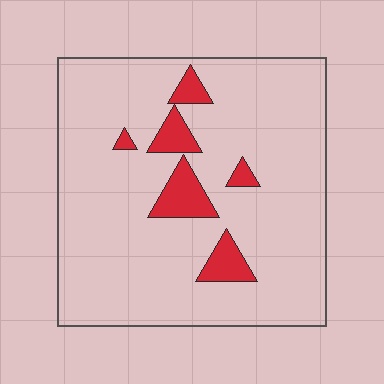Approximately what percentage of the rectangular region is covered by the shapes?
Approximately 10%.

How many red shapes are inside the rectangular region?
6.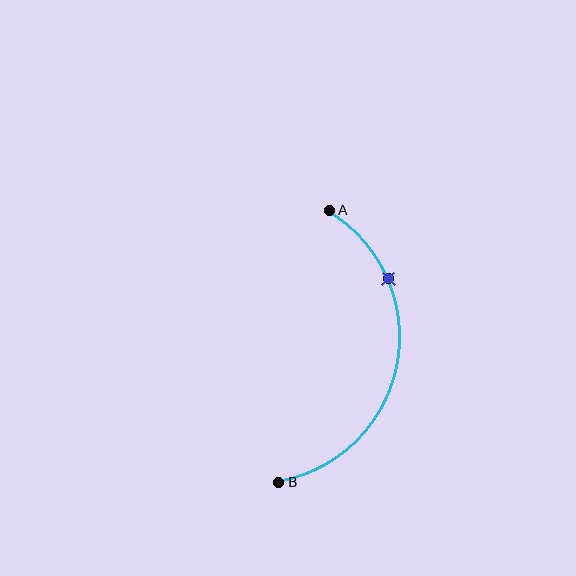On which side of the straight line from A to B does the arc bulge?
The arc bulges to the right of the straight line connecting A and B.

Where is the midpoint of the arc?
The arc midpoint is the point on the curve farthest from the straight line joining A and B. It sits to the right of that line.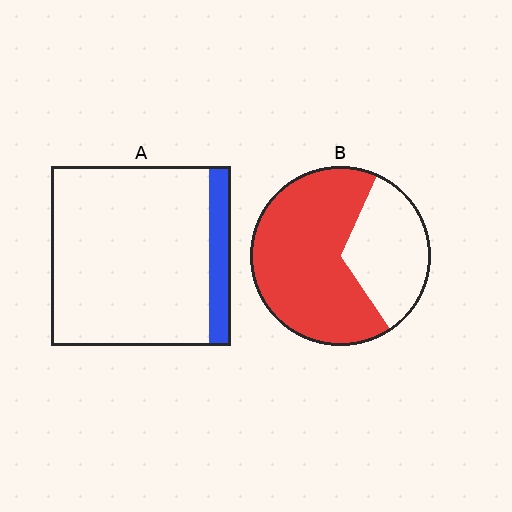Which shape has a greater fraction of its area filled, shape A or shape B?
Shape B.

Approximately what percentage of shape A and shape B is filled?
A is approximately 10% and B is approximately 65%.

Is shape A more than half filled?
No.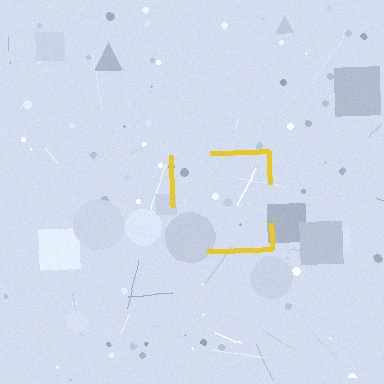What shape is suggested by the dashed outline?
The dashed outline suggests a square.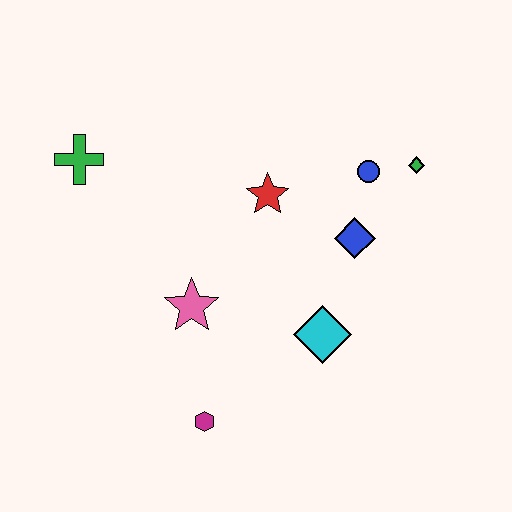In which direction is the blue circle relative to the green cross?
The blue circle is to the right of the green cross.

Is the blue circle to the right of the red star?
Yes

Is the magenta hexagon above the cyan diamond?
No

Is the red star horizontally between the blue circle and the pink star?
Yes